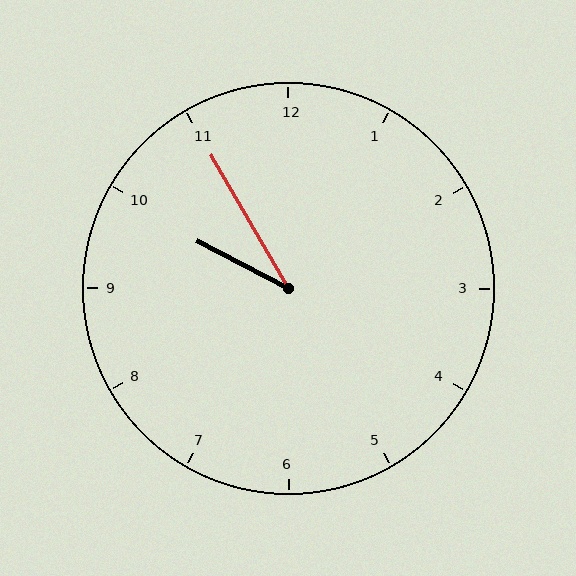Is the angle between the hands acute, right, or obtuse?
It is acute.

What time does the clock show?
9:55.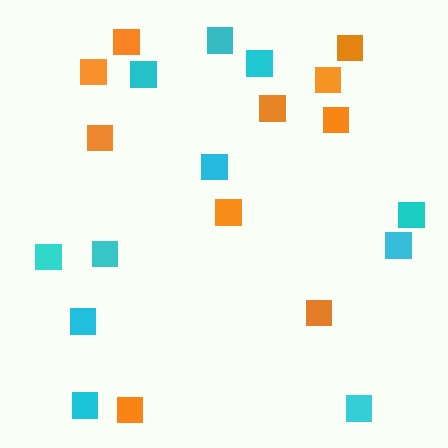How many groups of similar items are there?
There are 2 groups: one group of orange squares (10) and one group of cyan squares (11).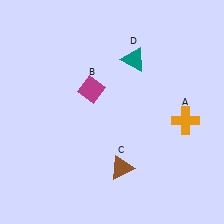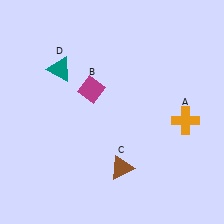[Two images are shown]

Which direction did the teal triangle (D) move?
The teal triangle (D) moved left.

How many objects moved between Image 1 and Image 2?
1 object moved between the two images.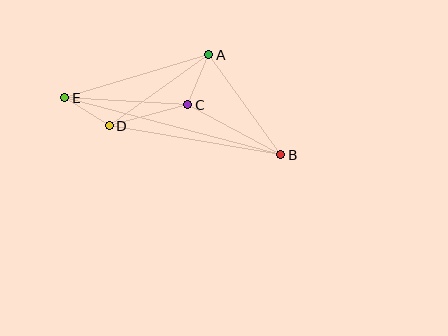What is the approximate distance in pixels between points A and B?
The distance between A and B is approximately 123 pixels.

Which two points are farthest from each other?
Points B and E are farthest from each other.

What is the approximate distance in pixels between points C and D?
The distance between C and D is approximately 81 pixels.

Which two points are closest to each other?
Points D and E are closest to each other.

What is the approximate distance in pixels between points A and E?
The distance between A and E is approximately 150 pixels.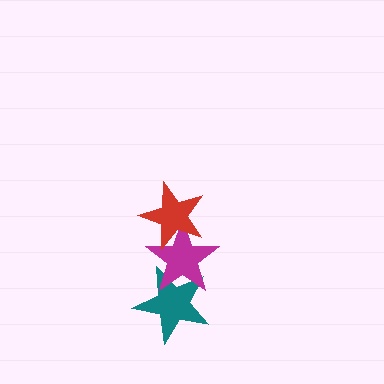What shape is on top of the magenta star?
The red star is on top of the magenta star.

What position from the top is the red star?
The red star is 1st from the top.